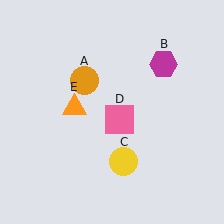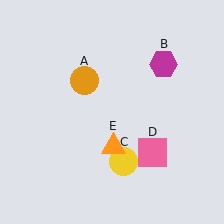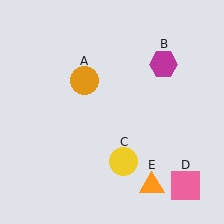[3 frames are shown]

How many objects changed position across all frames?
2 objects changed position: pink square (object D), orange triangle (object E).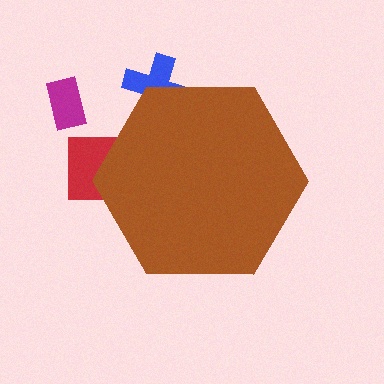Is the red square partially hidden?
Yes, the red square is partially hidden behind the brown hexagon.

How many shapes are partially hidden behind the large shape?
2 shapes are partially hidden.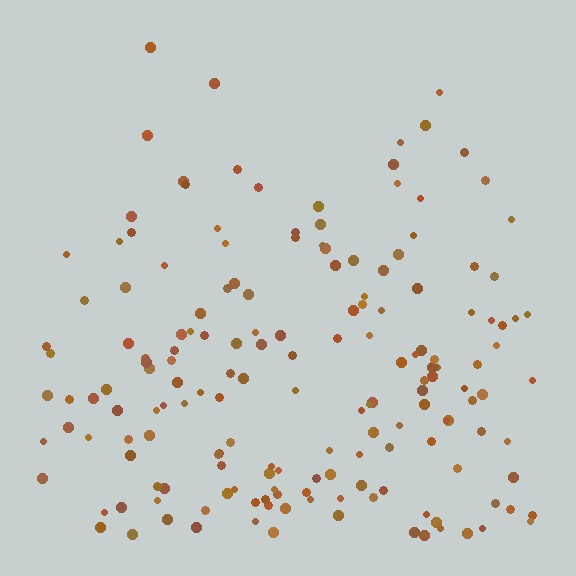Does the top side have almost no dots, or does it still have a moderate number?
Still a moderate number, just noticeably fewer than the bottom.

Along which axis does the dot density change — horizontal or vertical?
Vertical.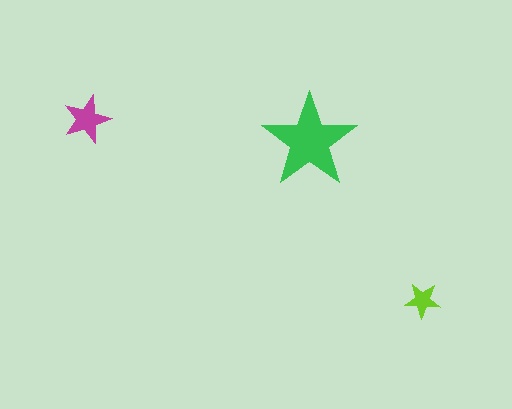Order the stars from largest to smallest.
the green one, the magenta one, the lime one.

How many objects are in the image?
There are 3 objects in the image.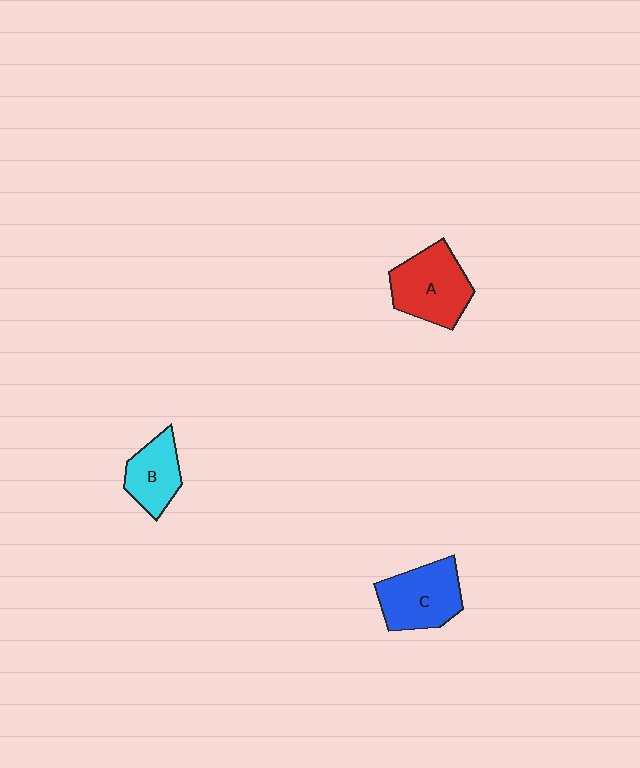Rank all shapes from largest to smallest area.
From largest to smallest: A (red), C (blue), B (cyan).